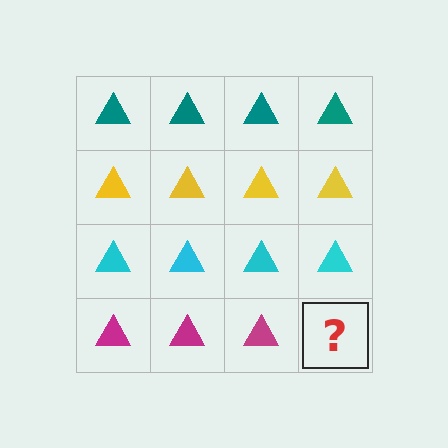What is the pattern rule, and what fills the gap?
The rule is that each row has a consistent color. The gap should be filled with a magenta triangle.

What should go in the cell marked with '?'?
The missing cell should contain a magenta triangle.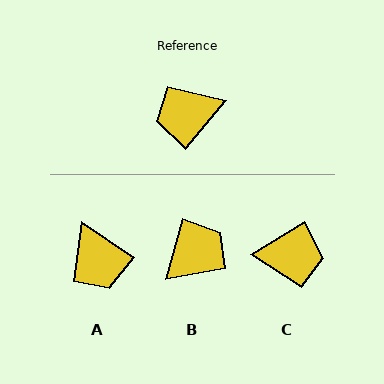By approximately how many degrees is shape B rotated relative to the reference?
Approximately 156 degrees clockwise.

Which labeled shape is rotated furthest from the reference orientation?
C, about 161 degrees away.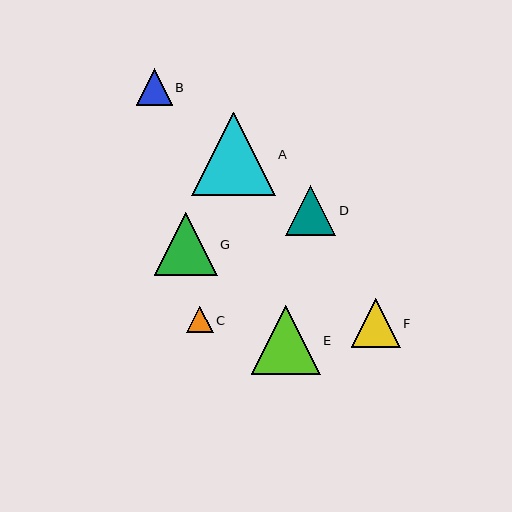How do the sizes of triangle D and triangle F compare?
Triangle D and triangle F are approximately the same size.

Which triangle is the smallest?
Triangle C is the smallest with a size of approximately 26 pixels.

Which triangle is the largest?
Triangle A is the largest with a size of approximately 84 pixels.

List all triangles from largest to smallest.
From largest to smallest: A, E, G, D, F, B, C.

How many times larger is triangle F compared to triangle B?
Triangle F is approximately 1.4 times the size of triangle B.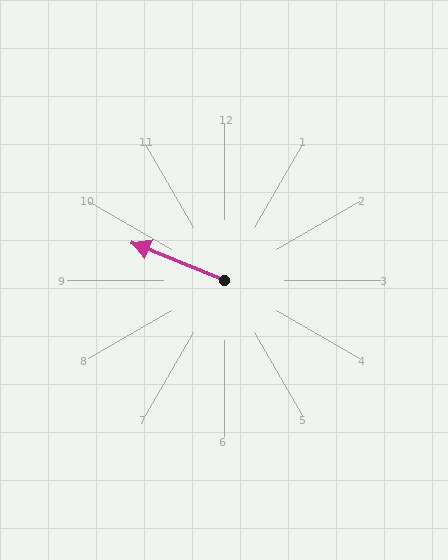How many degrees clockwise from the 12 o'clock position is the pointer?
Approximately 292 degrees.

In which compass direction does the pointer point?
West.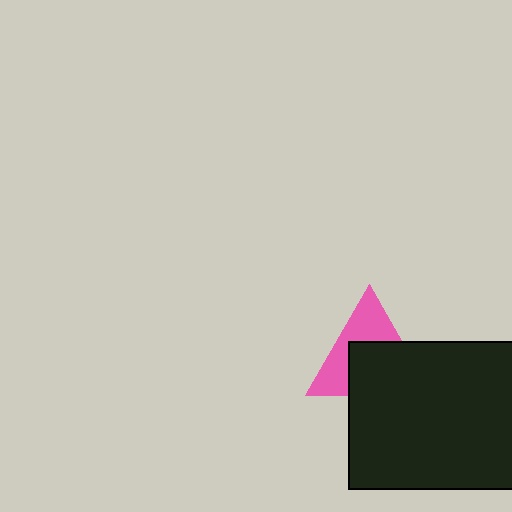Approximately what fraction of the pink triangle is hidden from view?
Roughly 53% of the pink triangle is hidden behind the black rectangle.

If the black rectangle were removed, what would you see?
You would see the complete pink triangle.